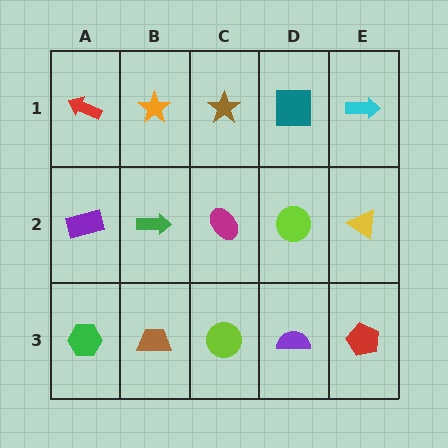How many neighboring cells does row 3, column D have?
3.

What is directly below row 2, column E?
A red pentagon.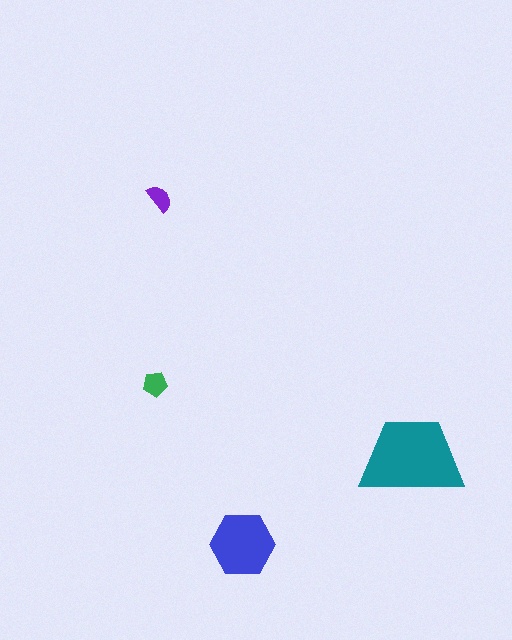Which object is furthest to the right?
The teal trapezoid is rightmost.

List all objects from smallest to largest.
The purple semicircle, the green pentagon, the blue hexagon, the teal trapezoid.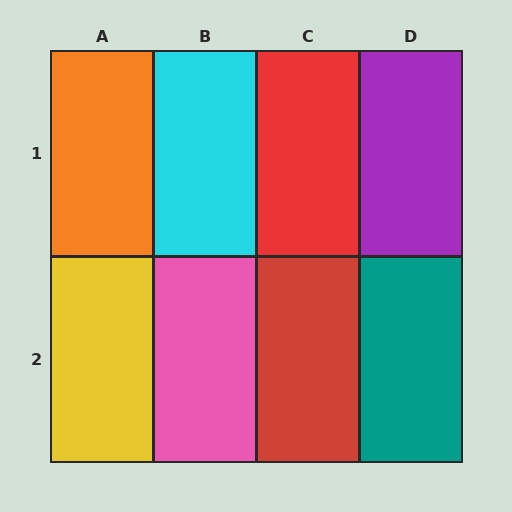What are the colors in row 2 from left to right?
Yellow, pink, red, teal.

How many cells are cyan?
1 cell is cyan.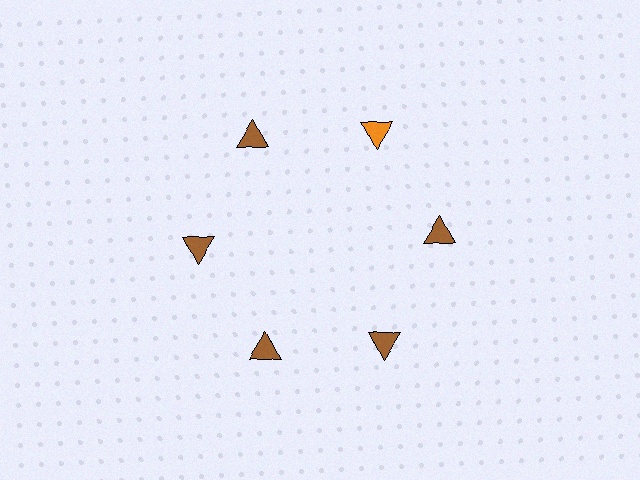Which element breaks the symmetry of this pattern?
The orange triangle at roughly the 1 o'clock position breaks the symmetry. All other shapes are brown triangles.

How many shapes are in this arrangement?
There are 6 shapes arranged in a ring pattern.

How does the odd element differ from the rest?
It has a different color: orange instead of brown.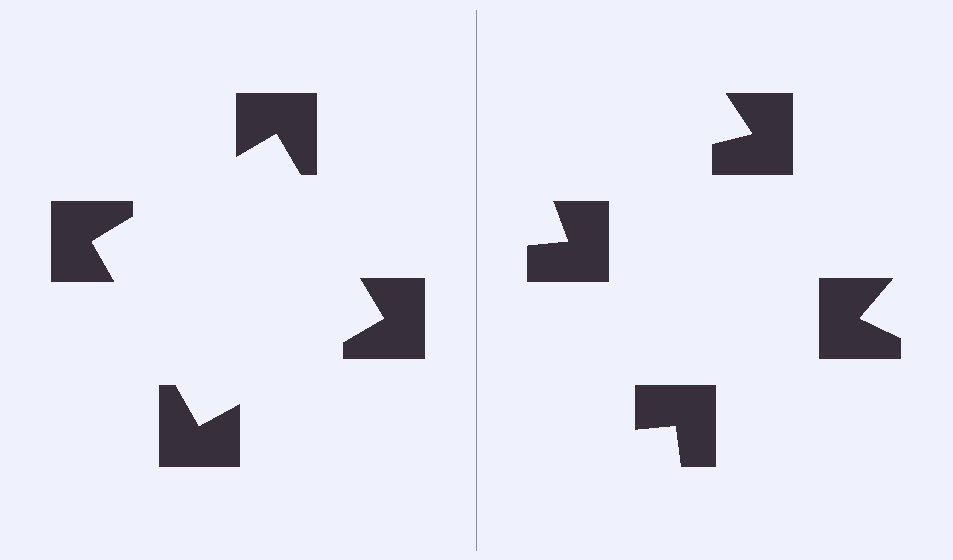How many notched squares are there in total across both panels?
8 — 4 on each side.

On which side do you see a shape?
An illusory square appears on the left side. On the right side the wedge cuts are rotated, so no coherent shape forms.